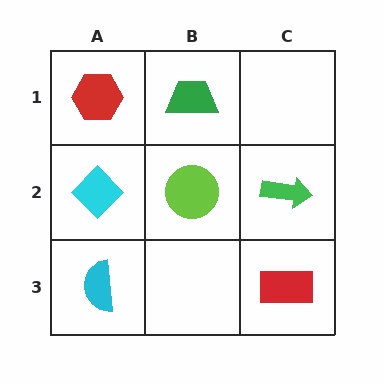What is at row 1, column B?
A green trapezoid.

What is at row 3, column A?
A cyan semicircle.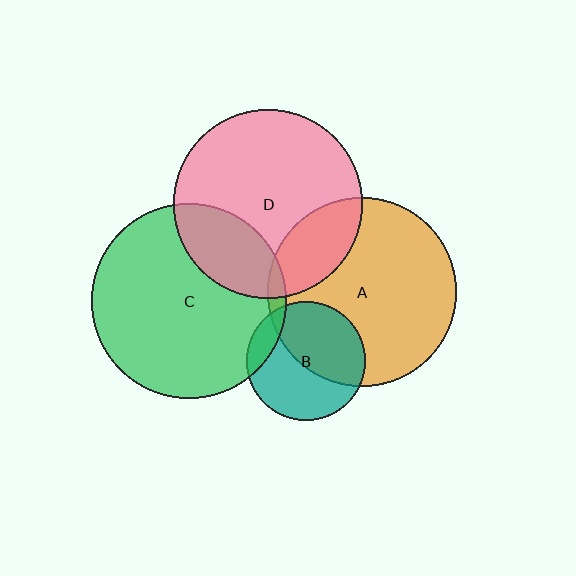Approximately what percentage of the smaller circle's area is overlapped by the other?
Approximately 10%.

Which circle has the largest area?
Circle C (green).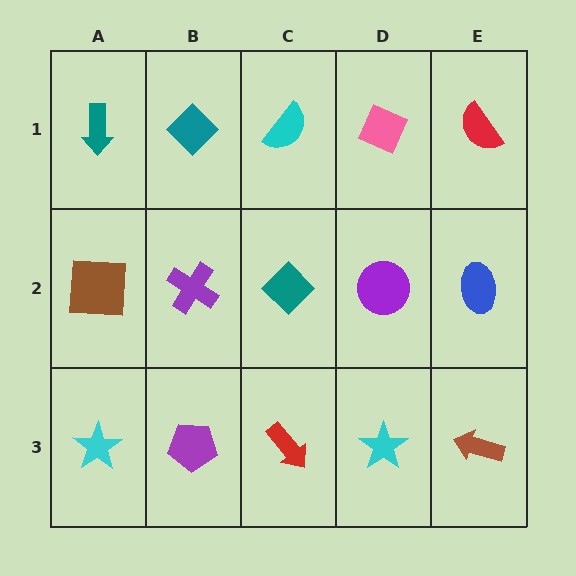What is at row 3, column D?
A cyan star.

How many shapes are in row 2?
5 shapes.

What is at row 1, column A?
A teal arrow.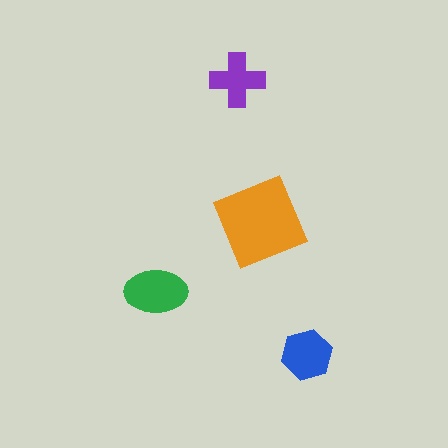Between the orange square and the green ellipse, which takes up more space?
The orange square.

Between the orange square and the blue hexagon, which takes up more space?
The orange square.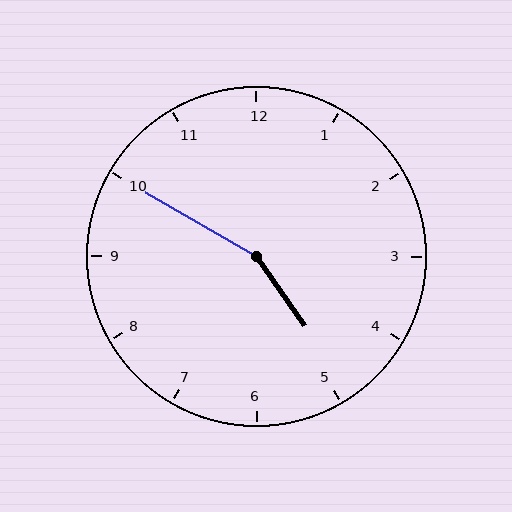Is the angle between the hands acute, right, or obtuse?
It is obtuse.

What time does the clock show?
4:50.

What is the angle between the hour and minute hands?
Approximately 155 degrees.